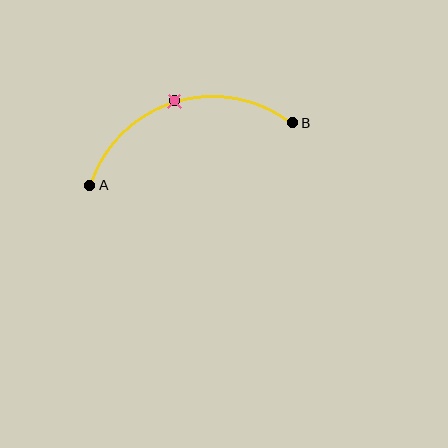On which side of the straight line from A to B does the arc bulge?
The arc bulges above the straight line connecting A and B.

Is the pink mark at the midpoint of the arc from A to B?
Yes. The pink mark lies on the arc at equal arc-length from both A and B — it is the arc midpoint.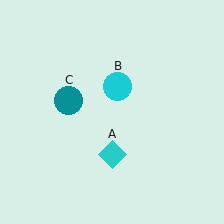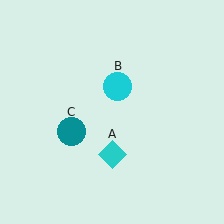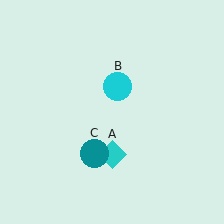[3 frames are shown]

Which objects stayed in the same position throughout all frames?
Cyan diamond (object A) and cyan circle (object B) remained stationary.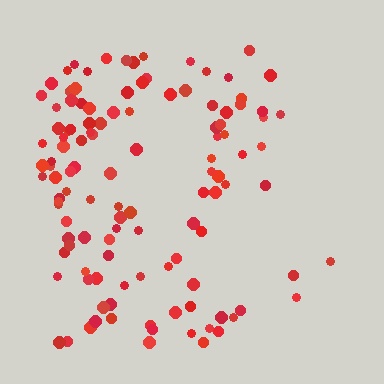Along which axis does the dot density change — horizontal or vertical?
Horizontal.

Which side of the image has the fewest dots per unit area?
The right.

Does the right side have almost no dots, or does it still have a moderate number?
Still a moderate number, just noticeably fewer than the left.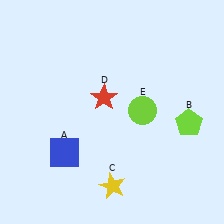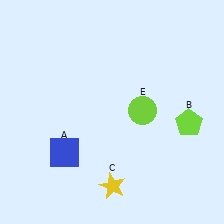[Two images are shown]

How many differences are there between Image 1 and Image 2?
There is 1 difference between the two images.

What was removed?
The red star (D) was removed in Image 2.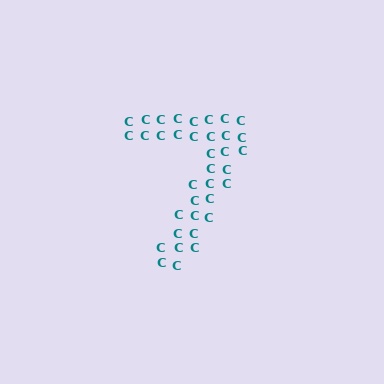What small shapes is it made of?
It is made of small letter C's.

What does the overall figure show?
The overall figure shows the digit 7.